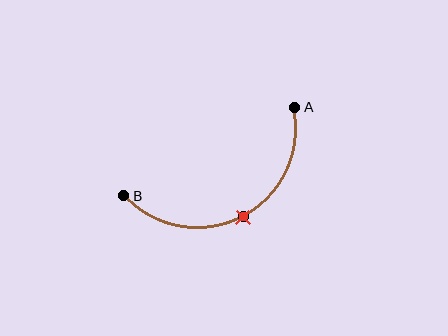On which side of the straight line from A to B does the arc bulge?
The arc bulges below the straight line connecting A and B.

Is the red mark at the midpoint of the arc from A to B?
Yes. The red mark lies on the arc at equal arc-length from both A and B — it is the arc midpoint.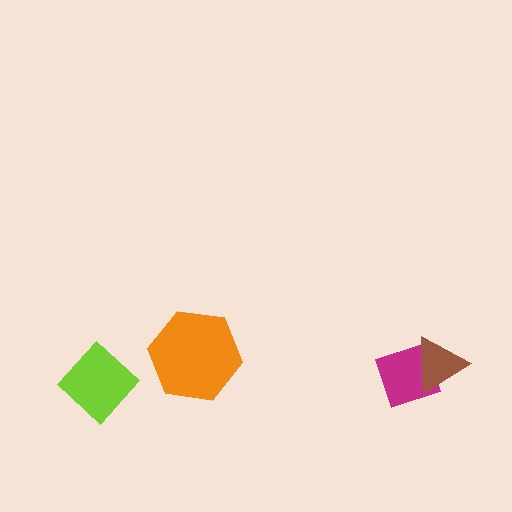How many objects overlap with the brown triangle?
1 object overlaps with the brown triangle.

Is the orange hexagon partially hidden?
No, no other shape covers it.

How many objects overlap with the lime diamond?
0 objects overlap with the lime diamond.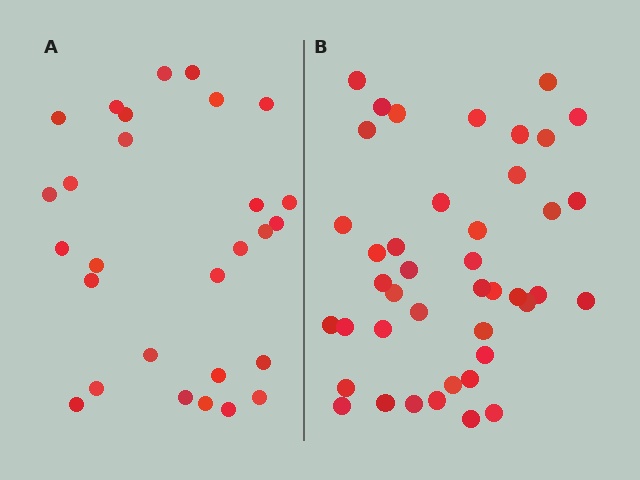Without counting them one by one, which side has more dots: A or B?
Region B (the right region) has more dots.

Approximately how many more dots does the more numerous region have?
Region B has approximately 15 more dots than region A.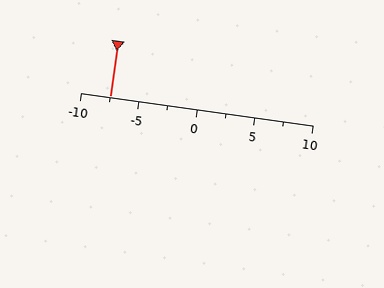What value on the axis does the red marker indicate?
The marker indicates approximately -7.5.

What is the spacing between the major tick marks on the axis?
The major ticks are spaced 5 apart.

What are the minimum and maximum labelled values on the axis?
The axis runs from -10 to 10.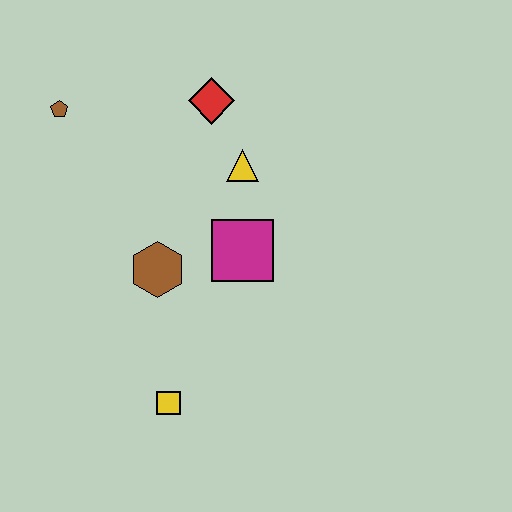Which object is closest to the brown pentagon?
The red diamond is closest to the brown pentagon.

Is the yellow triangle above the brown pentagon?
No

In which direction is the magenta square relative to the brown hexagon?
The magenta square is to the right of the brown hexagon.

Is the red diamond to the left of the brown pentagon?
No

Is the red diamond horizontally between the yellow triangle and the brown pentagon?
Yes